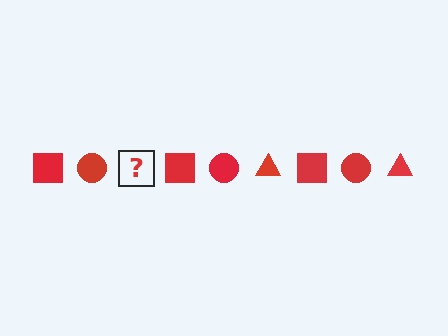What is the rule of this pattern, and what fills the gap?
The rule is that the pattern cycles through square, circle, triangle shapes in red. The gap should be filled with a red triangle.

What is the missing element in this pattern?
The missing element is a red triangle.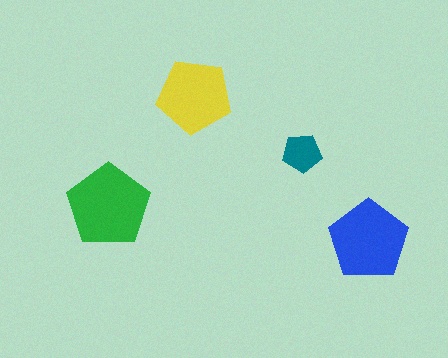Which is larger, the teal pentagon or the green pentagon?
The green one.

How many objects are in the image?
There are 4 objects in the image.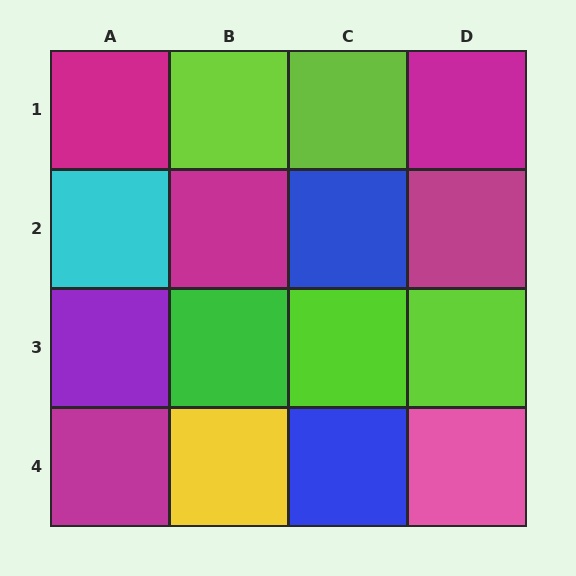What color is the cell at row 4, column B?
Yellow.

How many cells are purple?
1 cell is purple.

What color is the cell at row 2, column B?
Magenta.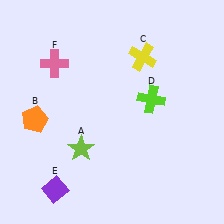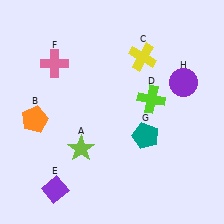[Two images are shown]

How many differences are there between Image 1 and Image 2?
There are 2 differences between the two images.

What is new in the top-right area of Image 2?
A purple circle (H) was added in the top-right area of Image 2.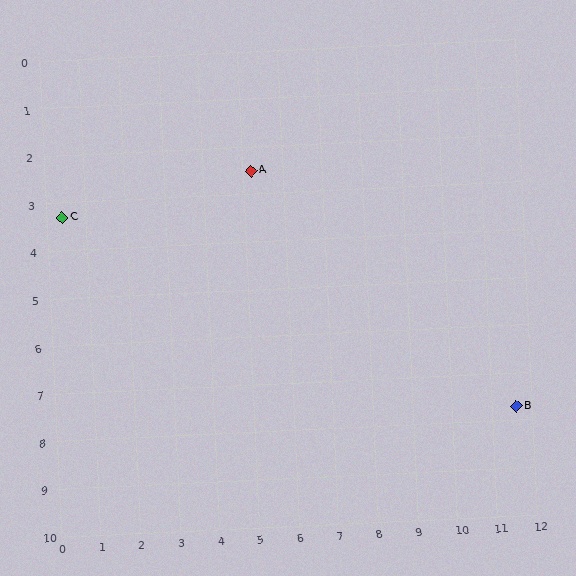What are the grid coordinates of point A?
Point A is at approximately (5.2, 2.5).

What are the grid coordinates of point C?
Point C is at approximately (0.4, 3.3).